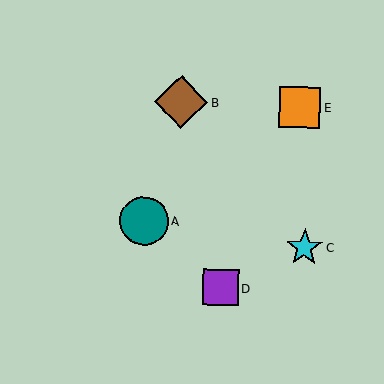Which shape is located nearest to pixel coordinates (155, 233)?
The teal circle (labeled A) at (144, 221) is nearest to that location.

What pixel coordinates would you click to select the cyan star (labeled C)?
Click at (304, 247) to select the cyan star C.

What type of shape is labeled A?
Shape A is a teal circle.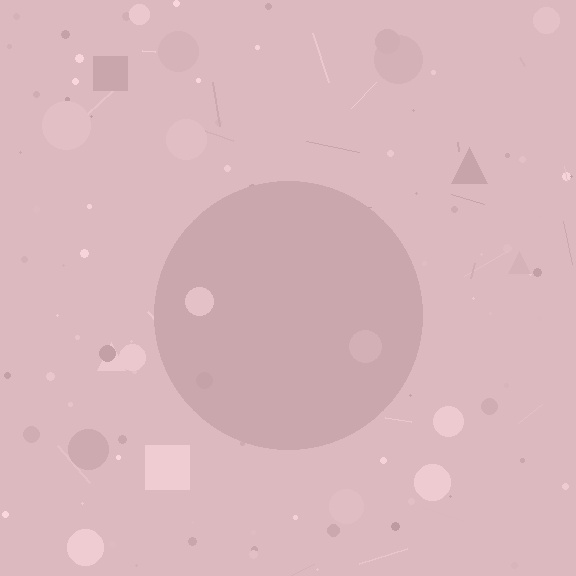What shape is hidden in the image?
A circle is hidden in the image.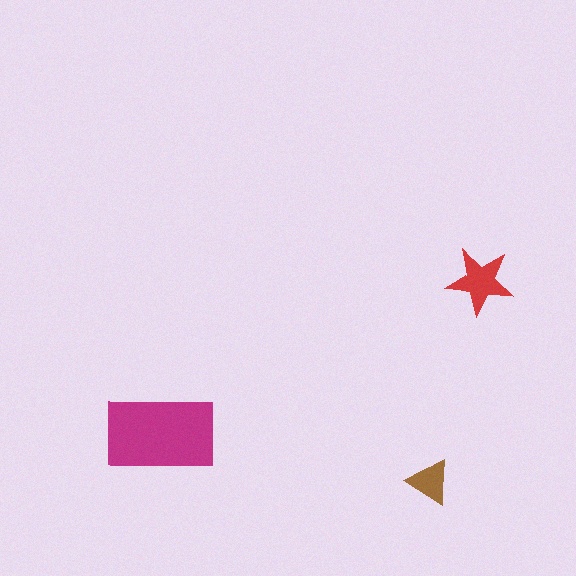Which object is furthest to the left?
The magenta rectangle is leftmost.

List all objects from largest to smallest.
The magenta rectangle, the red star, the brown triangle.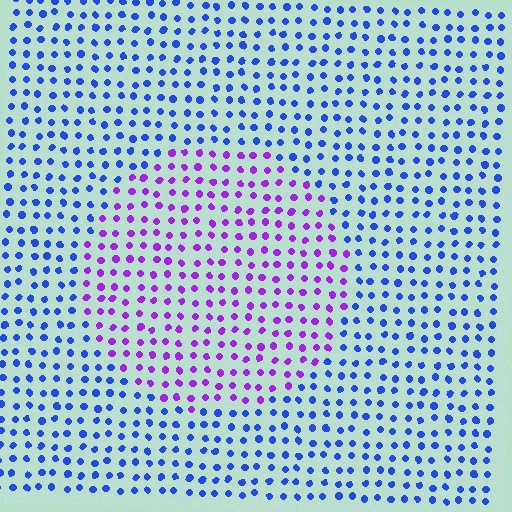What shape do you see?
I see a circle.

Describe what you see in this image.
The image is filled with small blue elements in a uniform arrangement. A circle-shaped region is visible where the elements are tinted to a slightly different hue, forming a subtle color boundary.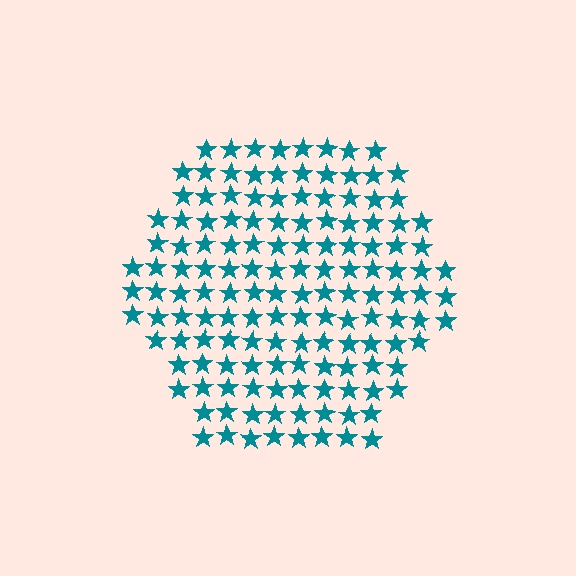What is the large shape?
The large shape is a hexagon.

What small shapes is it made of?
It is made of small stars.